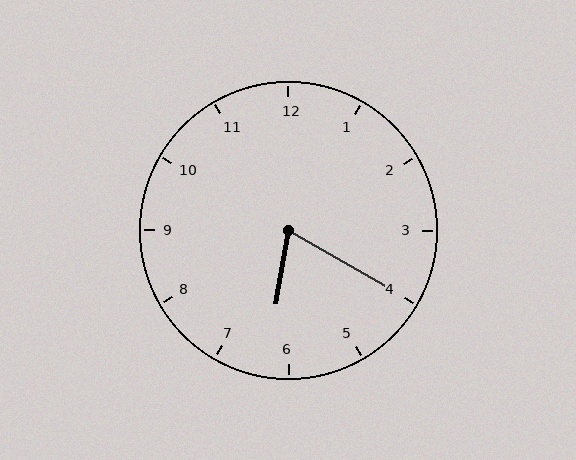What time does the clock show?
6:20.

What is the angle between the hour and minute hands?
Approximately 70 degrees.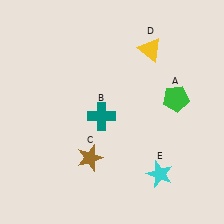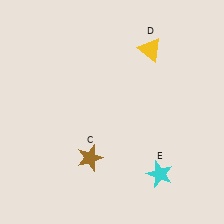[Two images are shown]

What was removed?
The teal cross (B), the green pentagon (A) were removed in Image 2.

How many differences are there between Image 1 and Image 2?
There are 2 differences between the two images.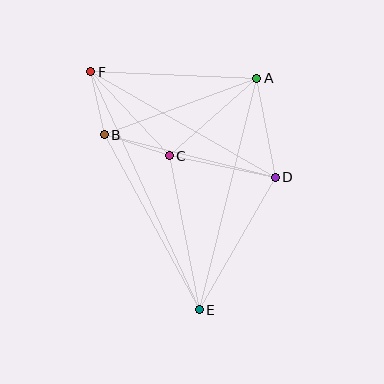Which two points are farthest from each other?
Points E and F are farthest from each other.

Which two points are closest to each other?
Points B and F are closest to each other.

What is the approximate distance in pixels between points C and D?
The distance between C and D is approximately 108 pixels.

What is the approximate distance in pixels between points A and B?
The distance between A and B is approximately 163 pixels.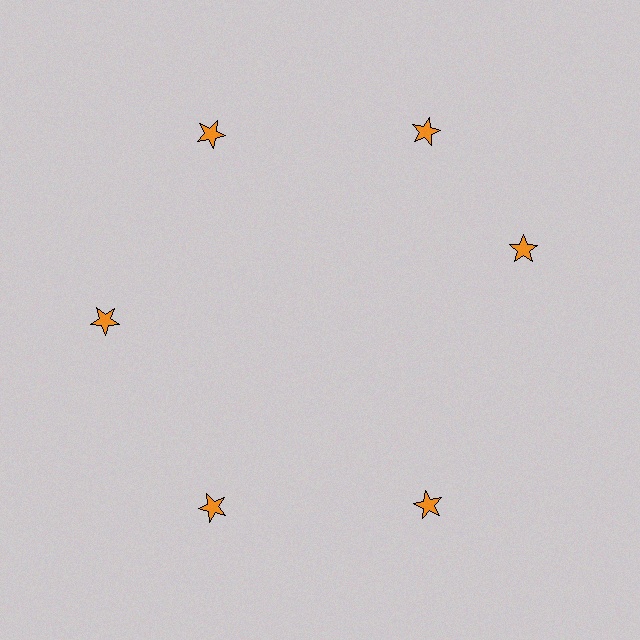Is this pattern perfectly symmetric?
No. The 6 orange stars are arranged in a ring, but one element near the 3 o'clock position is rotated out of alignment along the ring, breaking the 6-fold rotational symmetry.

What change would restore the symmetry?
The symmetry would be restored by rotating it back into even spacing with its neighbors so that all 6 stars sit at equal angles and equal distance from the center.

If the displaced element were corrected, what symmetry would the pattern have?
It would have 6-fold rotational symmetry — the pattern would map onto itself every 60 degrees.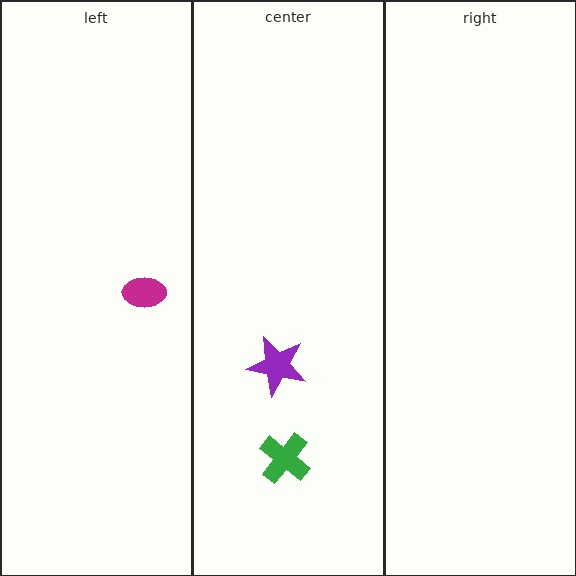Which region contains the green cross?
The center region.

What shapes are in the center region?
The purple star, the green cross.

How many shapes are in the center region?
2.